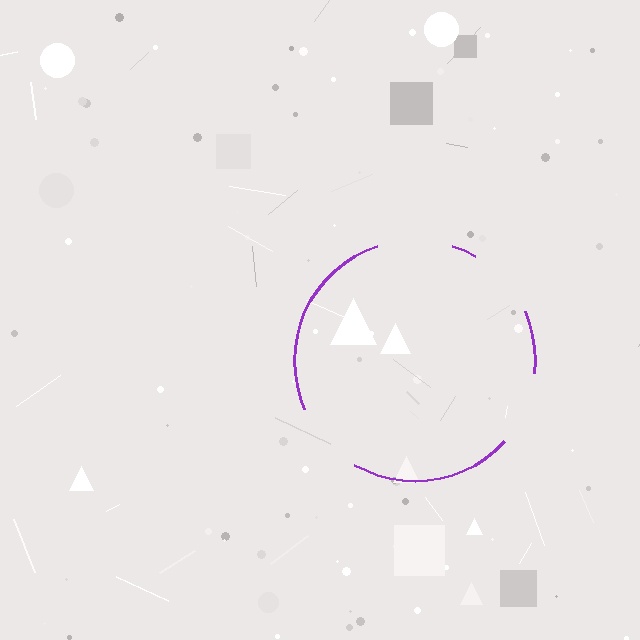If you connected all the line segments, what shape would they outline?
They would outline a circle.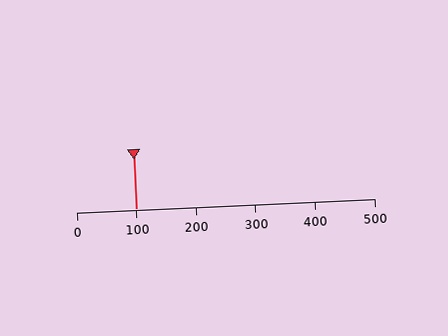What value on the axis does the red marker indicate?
The marker indicates approximately 100.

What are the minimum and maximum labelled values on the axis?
The axis runs from 0 to 500.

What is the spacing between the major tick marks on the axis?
The major ticks are spaced 100 apart.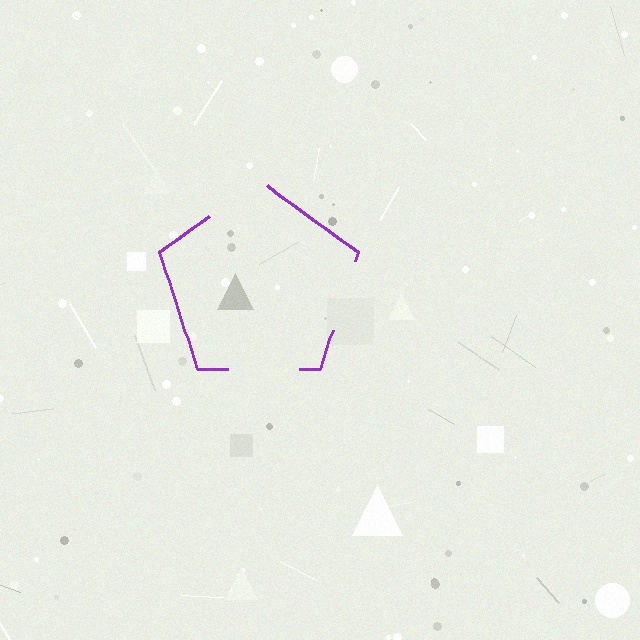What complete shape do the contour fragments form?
The contour fragments form a pentagon.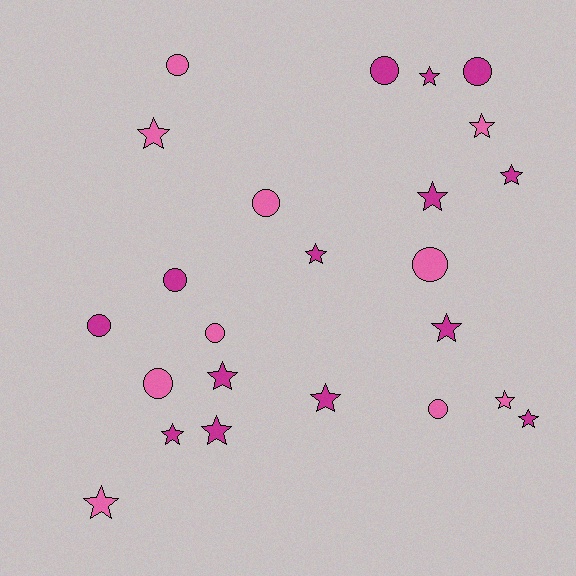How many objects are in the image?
There are 24 objects.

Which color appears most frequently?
Magenta, with 14 objects.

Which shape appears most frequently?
Star, with 14 objects.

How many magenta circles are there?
There are 4 magenta circles.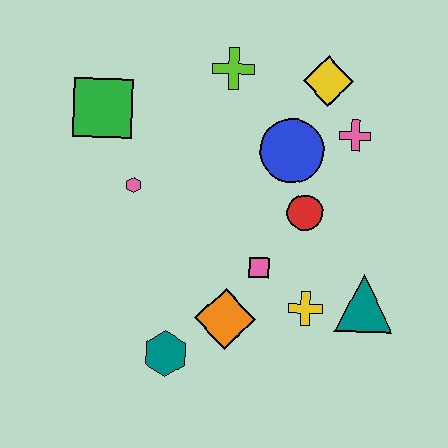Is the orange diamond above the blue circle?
No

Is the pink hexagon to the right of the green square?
Yes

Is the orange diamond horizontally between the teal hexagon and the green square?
No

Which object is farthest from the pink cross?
The teal hexagon is farthest from the pink cross.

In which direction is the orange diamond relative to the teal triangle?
The orange diamond is to the left of the teal triangle.